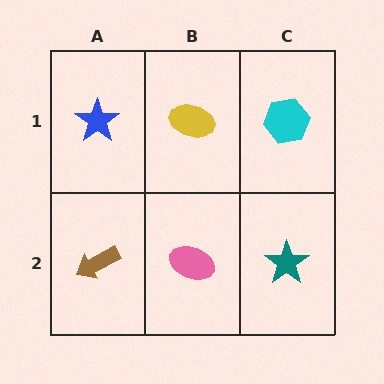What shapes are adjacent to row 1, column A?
A brown arrow (row 2, column A), a yellow ellipse (row 1, column B).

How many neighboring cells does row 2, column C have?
2.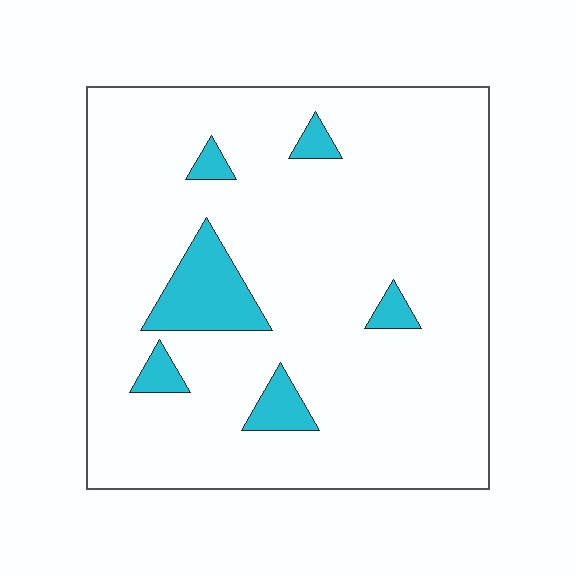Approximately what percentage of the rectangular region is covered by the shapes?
Approximately 10%.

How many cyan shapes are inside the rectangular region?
6.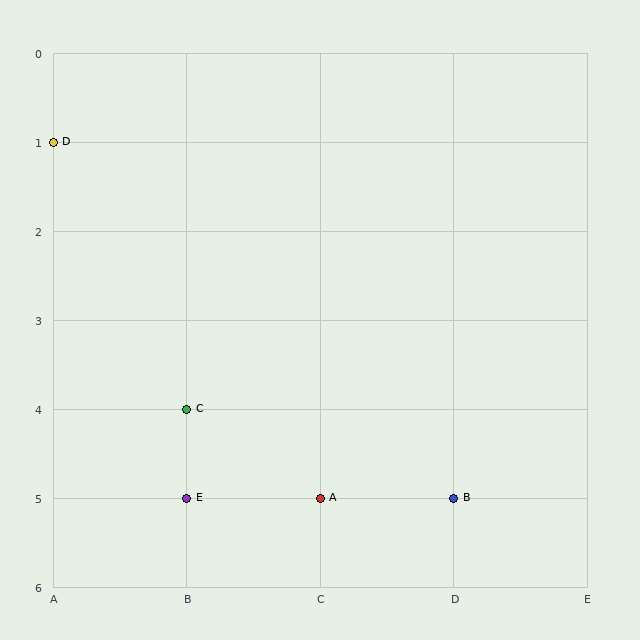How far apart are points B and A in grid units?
Points B and A are 1 column apart.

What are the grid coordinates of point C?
Point C is at grid coordinates (B, 4).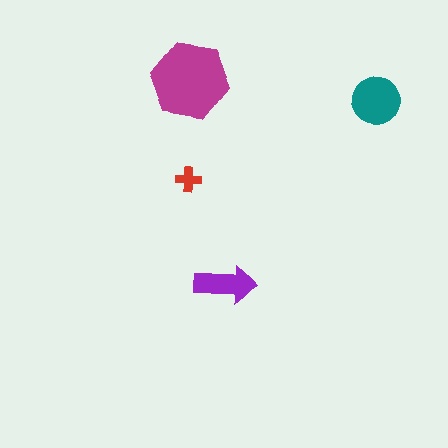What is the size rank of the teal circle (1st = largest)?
2nd.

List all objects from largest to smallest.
The magenta hexagon, the teal circle, the purple arrow, the red cross.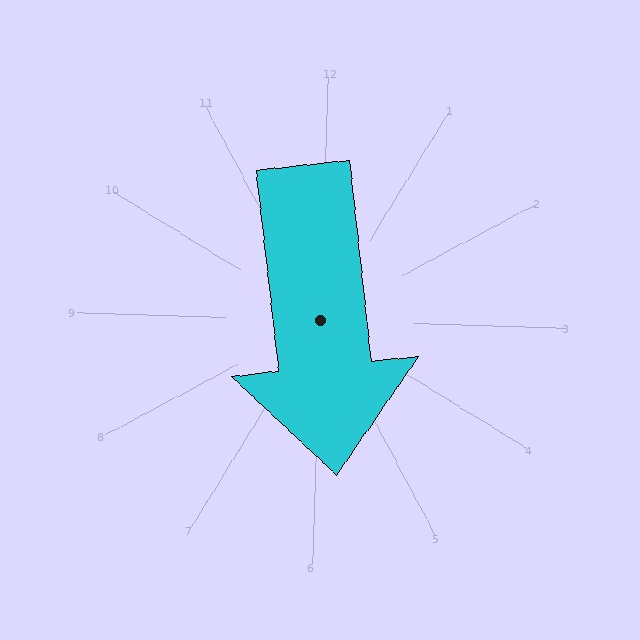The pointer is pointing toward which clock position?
Roughly 6 o'clock.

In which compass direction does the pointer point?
South.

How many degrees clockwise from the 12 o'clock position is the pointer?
Approximately 172 degrees.